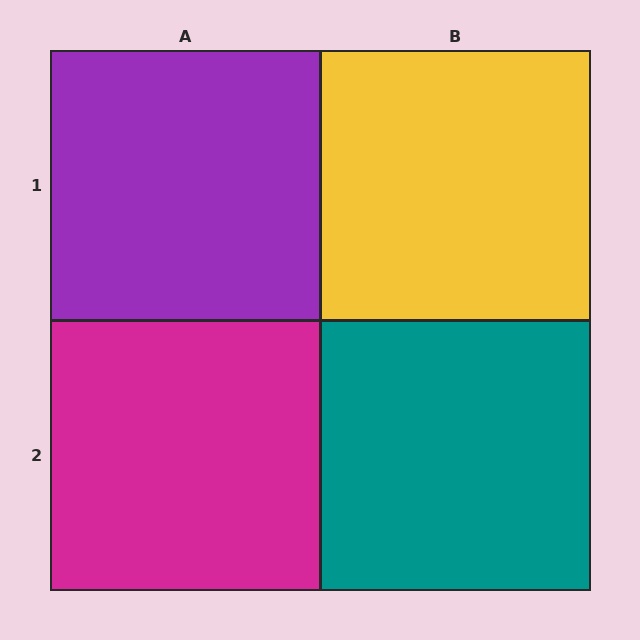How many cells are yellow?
1 cell is yellow.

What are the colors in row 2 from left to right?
Magenta, teal.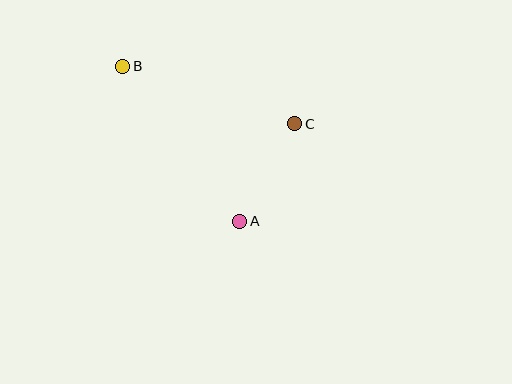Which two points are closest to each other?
Points A and C are closest to each other.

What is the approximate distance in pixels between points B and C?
The distance between B and C is approximately 182 pixels.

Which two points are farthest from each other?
Points A and B are farthest from each other.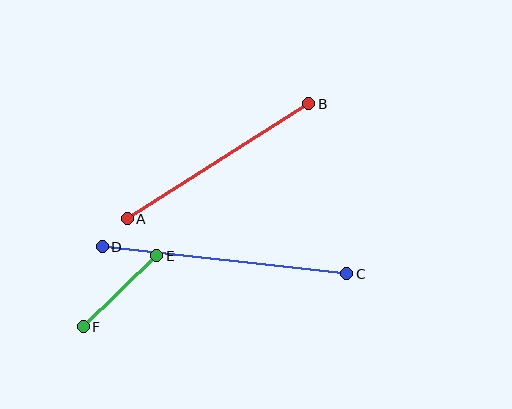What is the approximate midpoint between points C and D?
The midpoint is at approximately (224, 260) pixels.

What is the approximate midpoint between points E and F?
The midpoint is at approximately (120, 291) pixels.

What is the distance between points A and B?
The distance is approximately 215 pixels.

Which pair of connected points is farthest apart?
Points C and D are farthest apart.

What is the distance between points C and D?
The distance is approximately 246 pixels.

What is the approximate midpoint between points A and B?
The midpoint is at approximately (218, 161) pixels.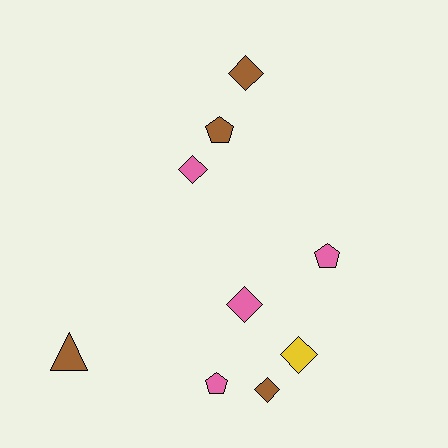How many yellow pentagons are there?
There are no yellow pentagons.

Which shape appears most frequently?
Diamond, with 5 objects.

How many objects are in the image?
There are 9 objects.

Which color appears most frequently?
Brown, with 4 objects.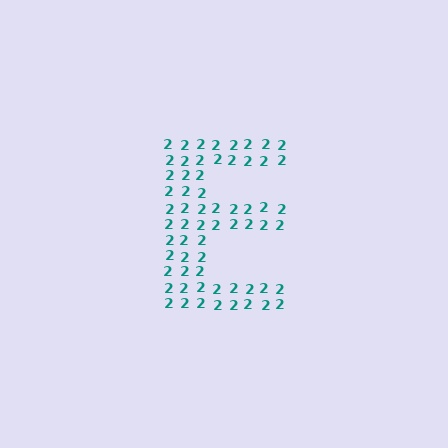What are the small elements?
The small elements are digit 2's.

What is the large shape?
The large shape is the letter E.